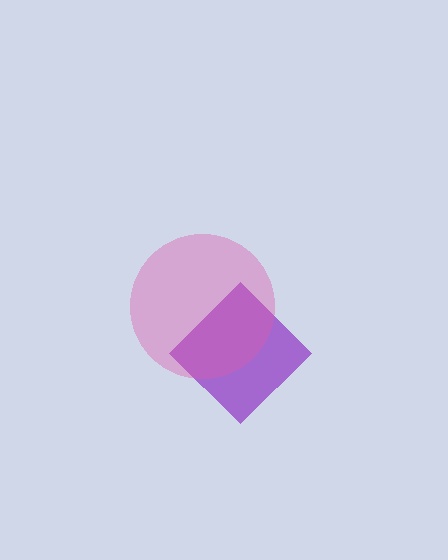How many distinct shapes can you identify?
There are 2 distinct shapes: a purple diamond, a pink circle.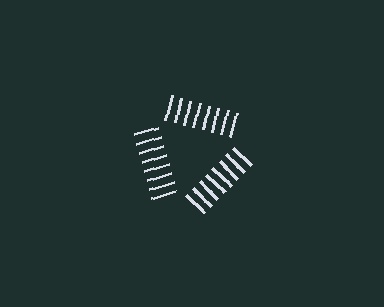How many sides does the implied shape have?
3 sides — the line-ends trace a triangle.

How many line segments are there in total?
24 — 8 along each of the 3 edges.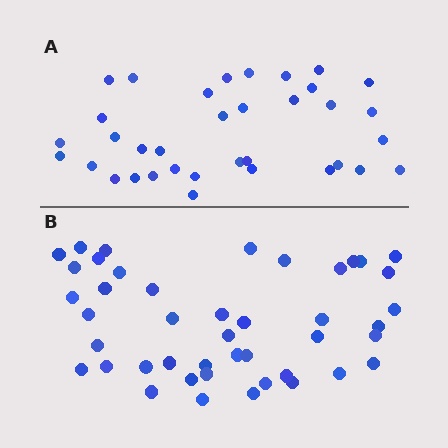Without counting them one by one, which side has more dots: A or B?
Region B (the bottom region) has more dots.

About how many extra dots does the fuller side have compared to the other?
Region B has roughly 8 or so more dots than region A.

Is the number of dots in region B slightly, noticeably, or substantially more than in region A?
Region B has noticeably more, but not dramatically so. The ratio is roughly 1.3 to 1.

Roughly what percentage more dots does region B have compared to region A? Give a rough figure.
About 25% more.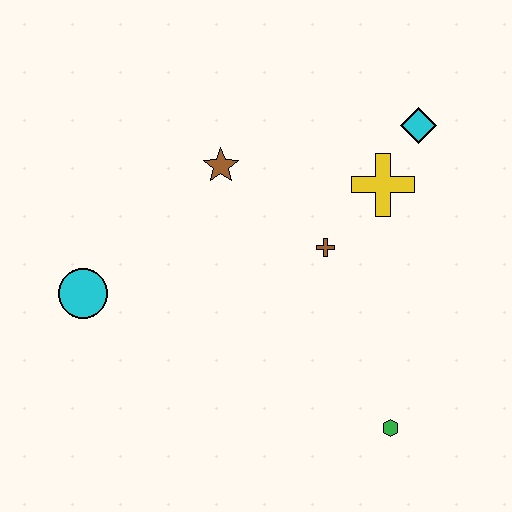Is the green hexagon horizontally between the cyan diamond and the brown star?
Yes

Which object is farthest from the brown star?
The green hexagon is farthest from the brown star.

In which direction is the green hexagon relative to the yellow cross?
The green hexagon is below the yellow cross.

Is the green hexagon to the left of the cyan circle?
No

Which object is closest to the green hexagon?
The brown cross is closest to the green hexagon.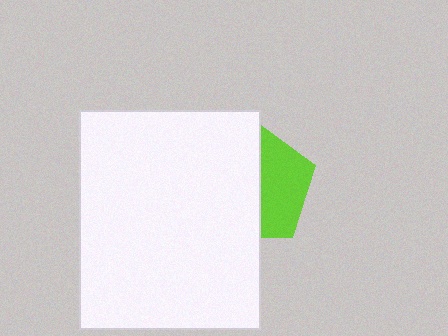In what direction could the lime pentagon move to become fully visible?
The lime pentagon could move right. That would shift it out from behind the white rectangle entirely.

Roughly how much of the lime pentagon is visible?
A small part of it is visible (roughly 42%).